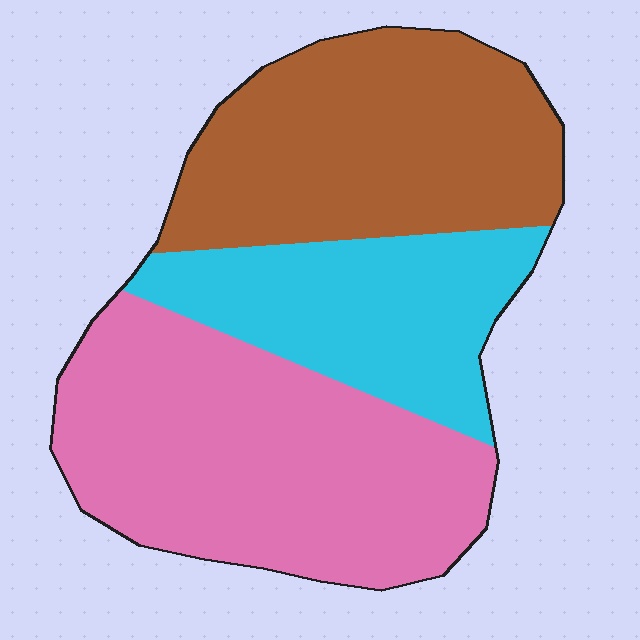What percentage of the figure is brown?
Brown covers roughly 35% of the figure.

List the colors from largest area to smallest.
From largest to smallest: pink, brown, cyan.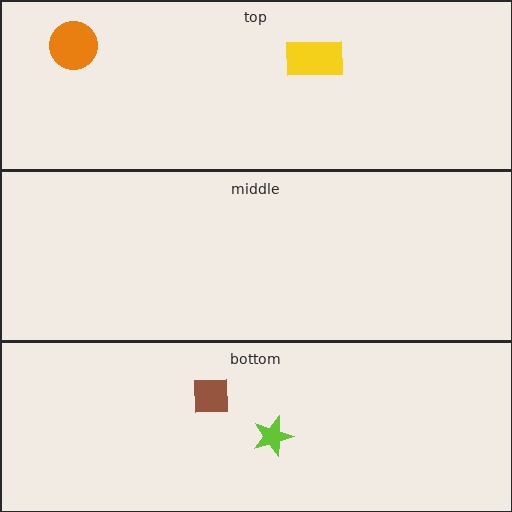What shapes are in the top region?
The orange circle, the yellow rectangle.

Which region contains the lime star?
The bottom region.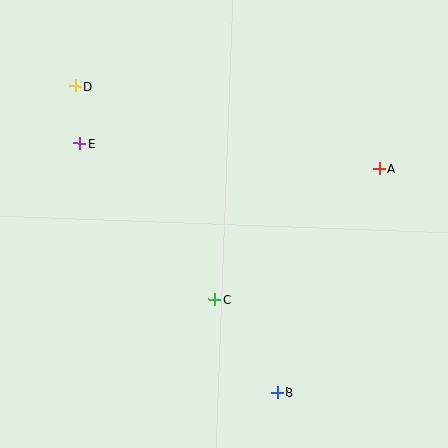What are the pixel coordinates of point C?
Point C is at (215, 299).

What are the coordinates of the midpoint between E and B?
The midpoint between E and B is at (178, 268).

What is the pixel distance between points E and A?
The distance between E and A is 301 pixels.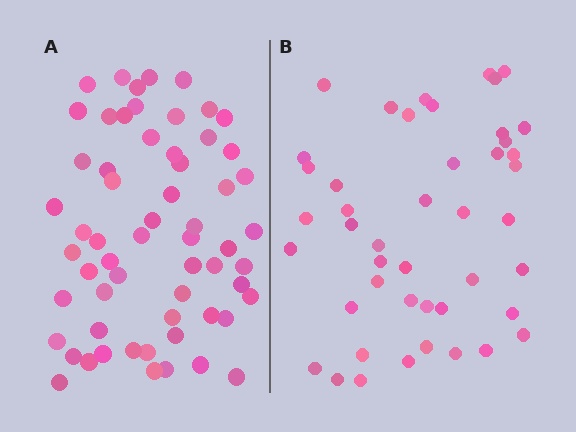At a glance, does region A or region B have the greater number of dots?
Region A (the left region) has more dots.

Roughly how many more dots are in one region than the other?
Region A has approximately 15 more dots than region B.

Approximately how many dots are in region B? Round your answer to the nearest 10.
About 40 dots. (The exact count is 45, which rounds to 40.)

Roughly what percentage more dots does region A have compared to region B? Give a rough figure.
About 35% more.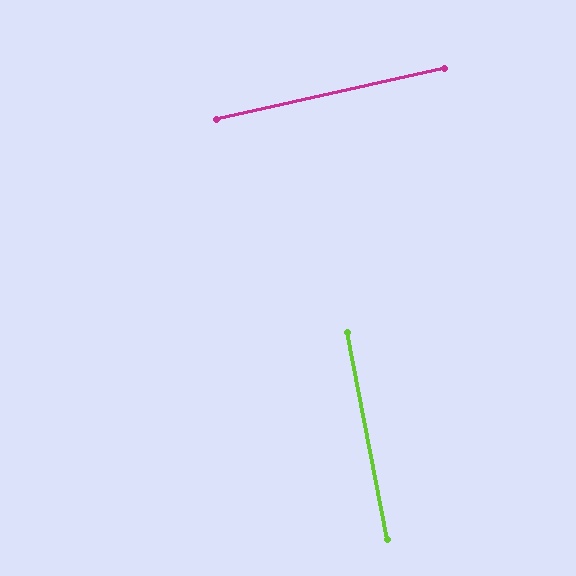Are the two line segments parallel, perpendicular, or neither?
Perpendicular — they meet at approximately 88°.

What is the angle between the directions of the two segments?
Approximately 88 degrees.